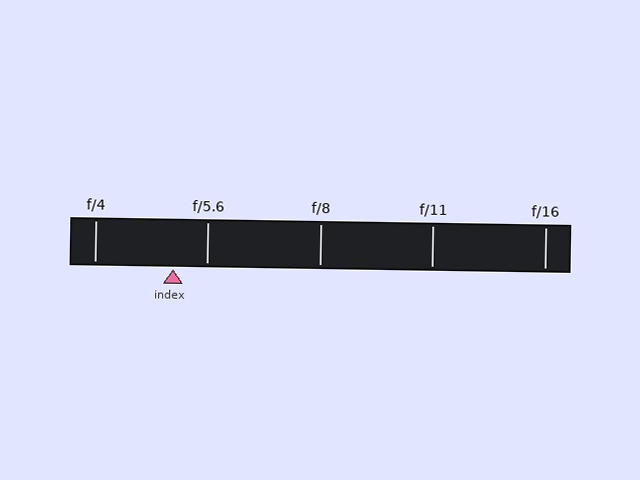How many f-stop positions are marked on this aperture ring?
There are 5 f-stop positions marked.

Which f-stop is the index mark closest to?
The index mark is closest to f/5.6.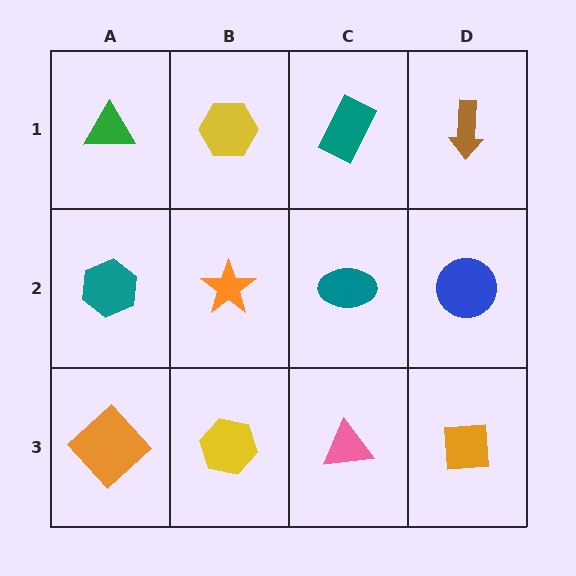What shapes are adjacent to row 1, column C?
A teal ellipse (row 2, column C), a yellow hexagon (row 1, column B), a brown arrow (row 1, column D).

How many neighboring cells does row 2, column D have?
3.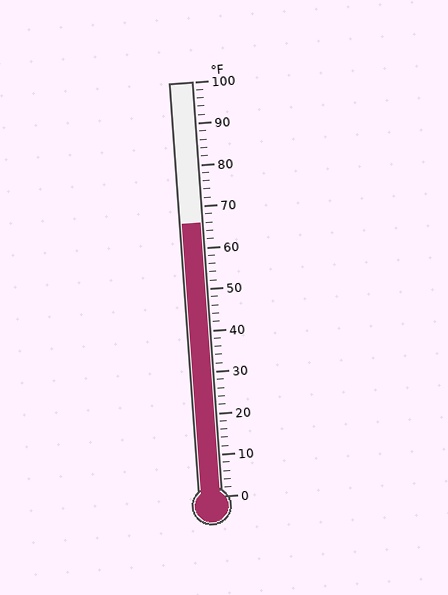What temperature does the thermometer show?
The thermometer shows approximately 66°F.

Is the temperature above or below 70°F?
The temperature is below 70°F.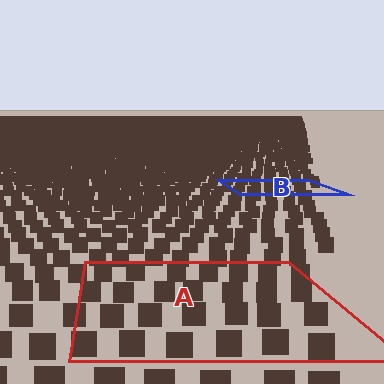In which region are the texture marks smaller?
The texture marks are smaller in region B, because it is farther away.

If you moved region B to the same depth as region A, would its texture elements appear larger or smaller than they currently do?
They would appear larger. At a closer depth, the same texture elements are projected at a bigger on-screen size.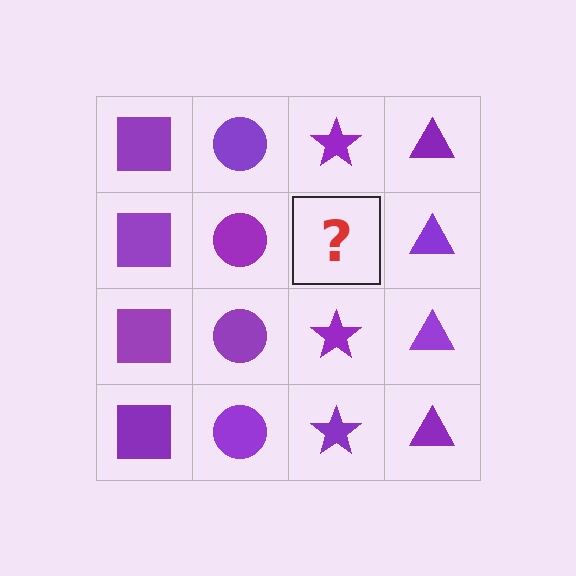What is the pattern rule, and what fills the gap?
The rule is that each column has a consistent shape. The gap should be filled with a purple star.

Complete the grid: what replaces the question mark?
The question mark should be replaced with a purple star.